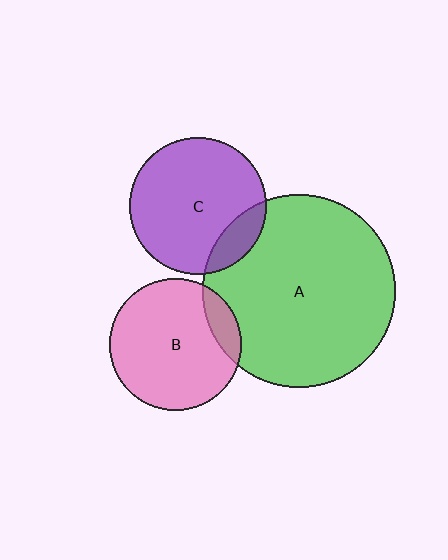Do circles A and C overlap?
Yes.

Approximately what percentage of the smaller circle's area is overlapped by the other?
Approximately 15%.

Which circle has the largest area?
Circle A (green).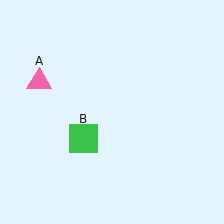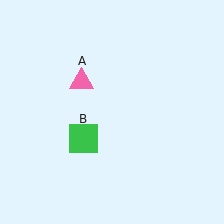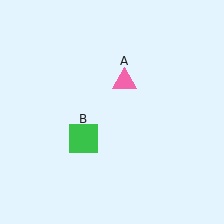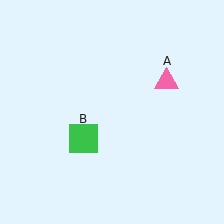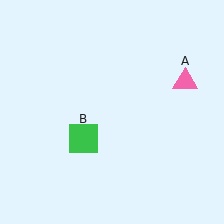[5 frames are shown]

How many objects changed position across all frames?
1 object changed position: pink triangle (object A).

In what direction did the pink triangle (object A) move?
The pink triangle (object A) moved right.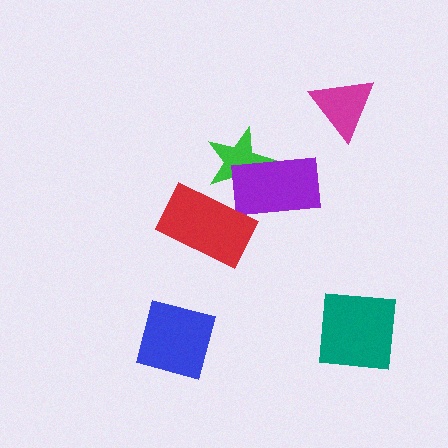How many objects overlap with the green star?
2 objects overlap with the green star.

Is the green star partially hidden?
Yes, it is partially covered by another shape.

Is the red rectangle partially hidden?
No, no other shape covers it.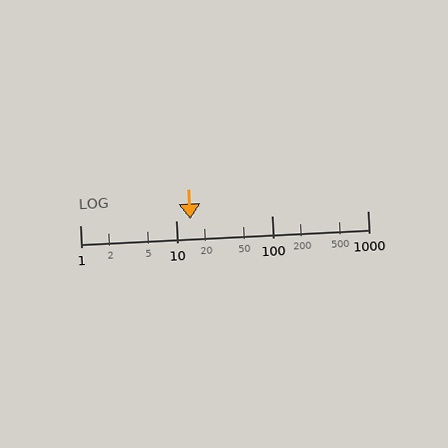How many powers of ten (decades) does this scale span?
The scale spans 3 decades, from 1 to 1000.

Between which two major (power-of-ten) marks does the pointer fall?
The pointer is between 10 and 100.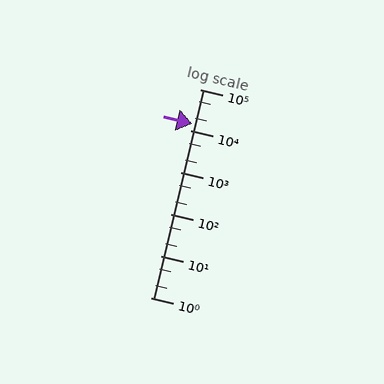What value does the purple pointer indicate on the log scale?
The pointer indicates approximately 15000.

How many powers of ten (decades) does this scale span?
The scale spans 5 decades, from 1 to 100000.